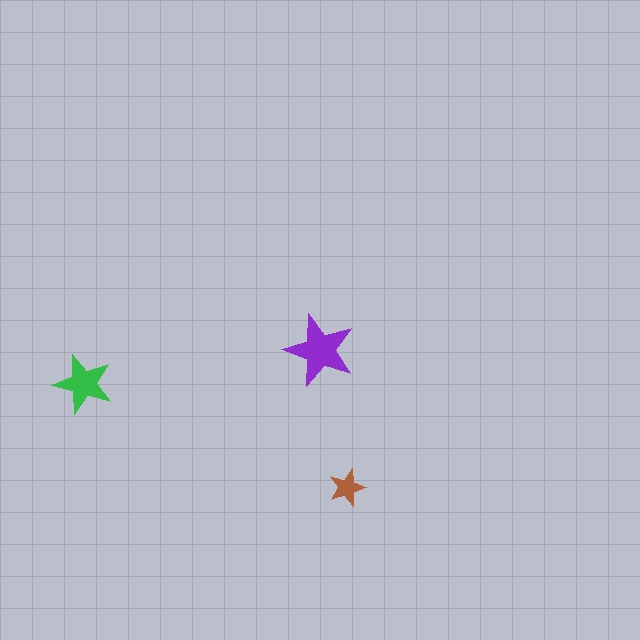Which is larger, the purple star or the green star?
The purple one.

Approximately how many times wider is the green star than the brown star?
About 1.5 times wider.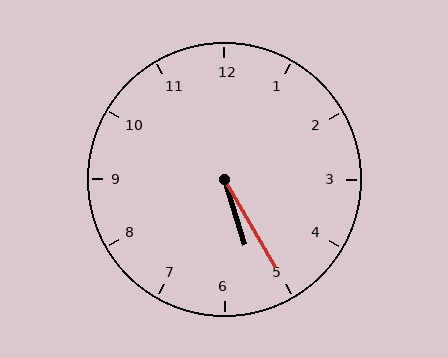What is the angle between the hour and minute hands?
Approximately 12 degrees.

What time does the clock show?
5:25.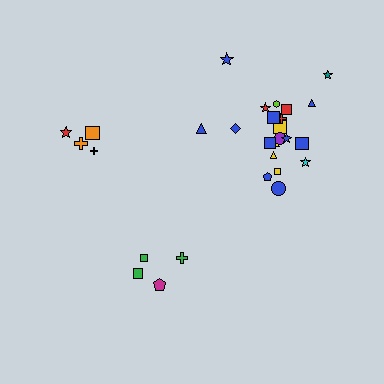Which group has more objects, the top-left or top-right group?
The top-right group.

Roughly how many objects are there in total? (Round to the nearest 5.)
Roughly 30 objects in total.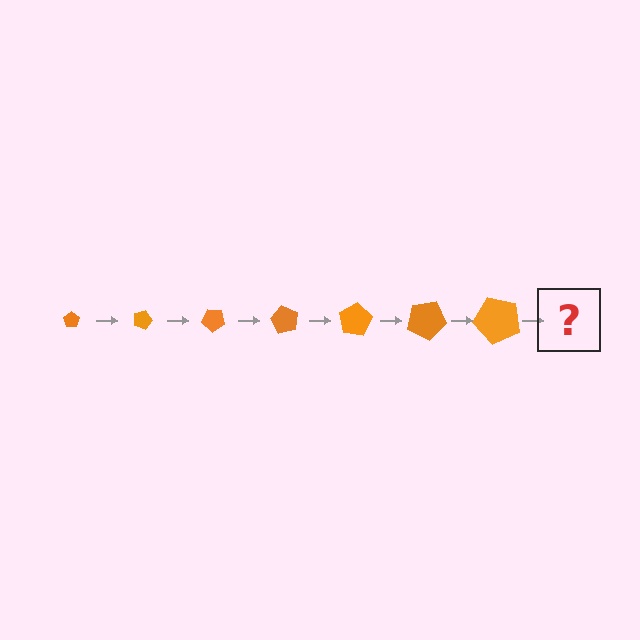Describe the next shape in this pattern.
It should be a pentagon, larger than the previous one and rotated 140 degrees from the start.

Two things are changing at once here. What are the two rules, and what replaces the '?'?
The two rules are that the pentagon grows larger each step and it rotates 20 degrees each step. The '?' should be a pentagon, larger than the previous one and rotated 140 degrees from the start.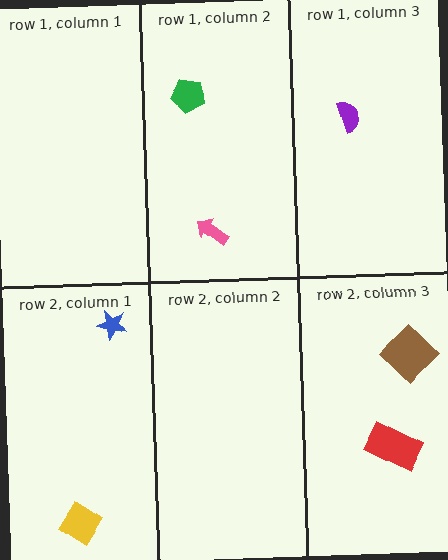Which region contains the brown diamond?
The row 2, column 3 region.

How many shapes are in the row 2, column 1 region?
2.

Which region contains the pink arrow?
The row 1, column 2 region.